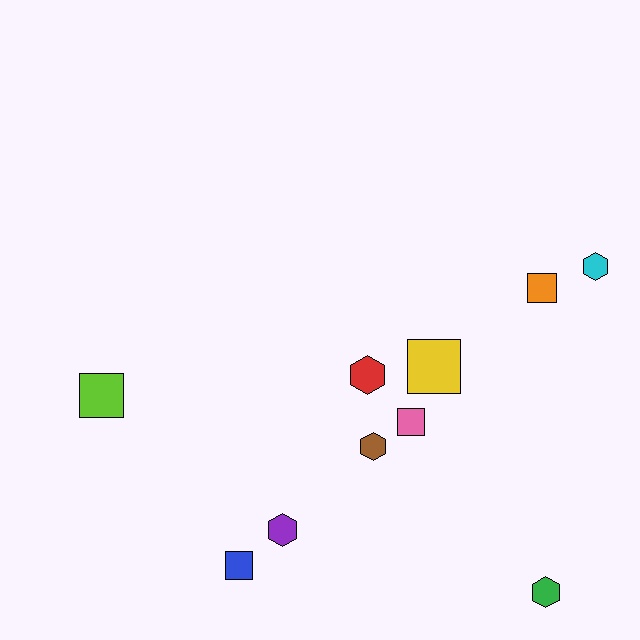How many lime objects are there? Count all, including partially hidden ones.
There is 1 lime object.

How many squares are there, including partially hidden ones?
There are 5 squares.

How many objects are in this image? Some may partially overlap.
There are 10 objects.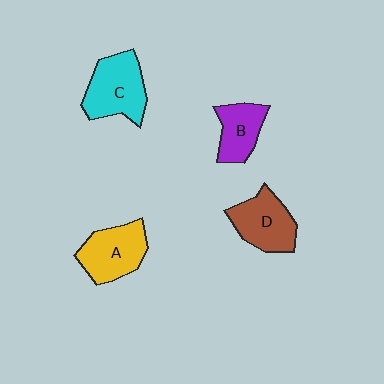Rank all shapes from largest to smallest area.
From largest to smallest: C (cyan), A (yellow), D (brown), B (purple).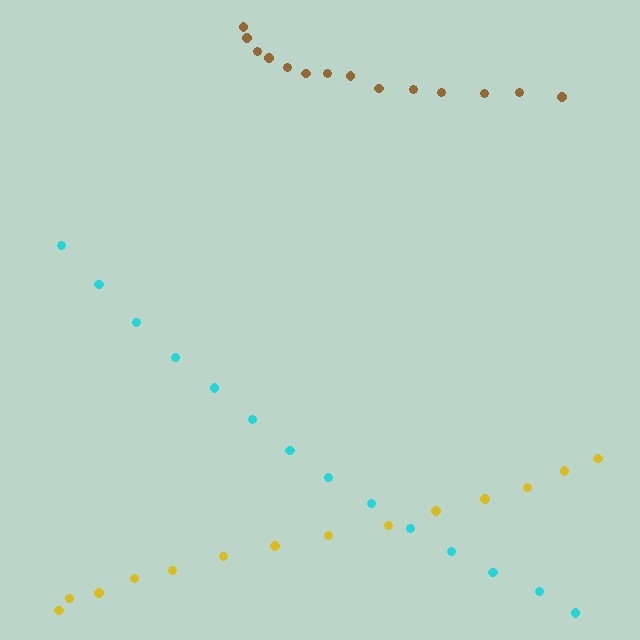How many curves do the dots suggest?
There are 3 distinct paths.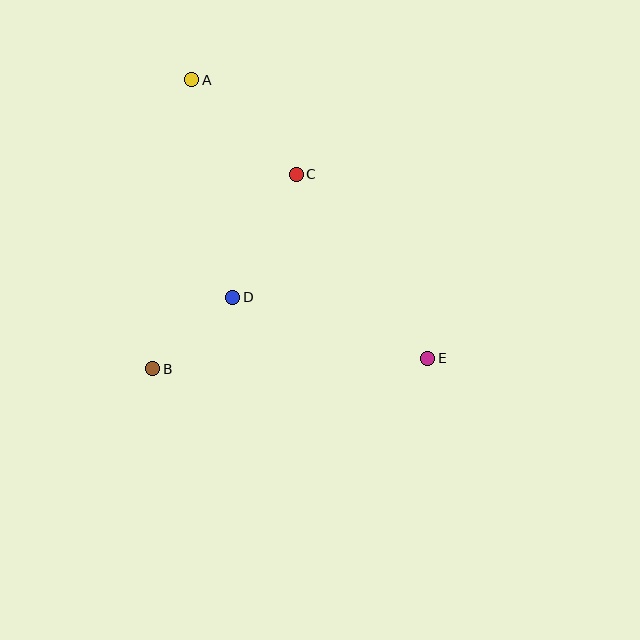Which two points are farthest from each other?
Points A and E are farthest from each other.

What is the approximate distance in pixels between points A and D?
The distance between A and D is approximately 222 pixels.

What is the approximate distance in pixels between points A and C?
The distance between A and C is approximately 141 pixels.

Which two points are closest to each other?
Points B and D are closest to each other.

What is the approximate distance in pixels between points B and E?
The distance between B and E is approximately 275 pixels.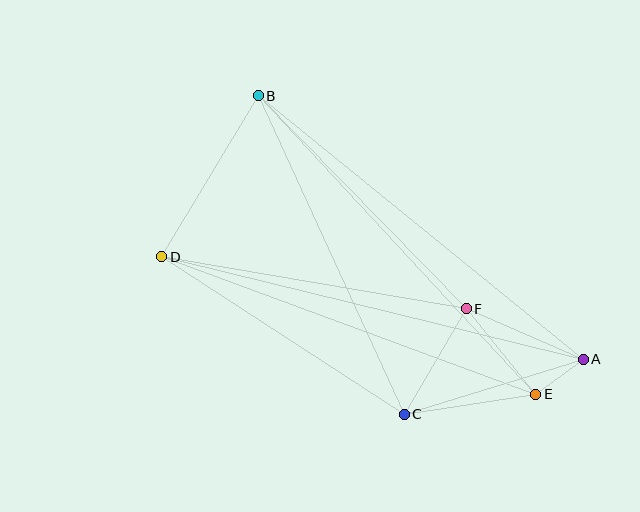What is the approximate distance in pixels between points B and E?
The distance between B and E is approximately 408 pixels.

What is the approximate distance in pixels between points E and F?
The distance between E and F is approximately 110 pixels.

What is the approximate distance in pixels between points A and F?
The distance between A and F is approximately 127 pixels.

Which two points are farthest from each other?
Points A and D are farthest from each other.